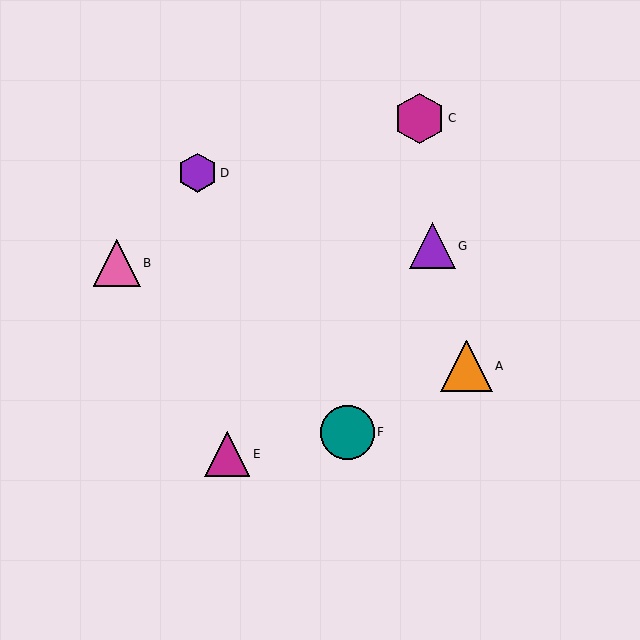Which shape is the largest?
The teal circle (labeled F) is the largest.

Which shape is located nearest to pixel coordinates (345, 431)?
The teal circle (labeled F) at (347, 432) is nearest to that location.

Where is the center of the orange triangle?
The center of the orange triangle is at (467, 366).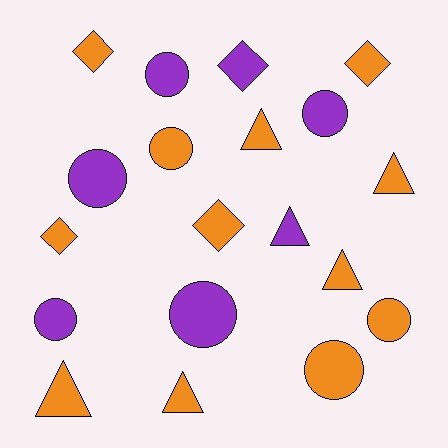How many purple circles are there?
There are 5 purple circles.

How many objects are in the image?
There are 19 objects.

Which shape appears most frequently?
Circle, with 8 objects.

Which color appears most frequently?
Orange, with 12 objects.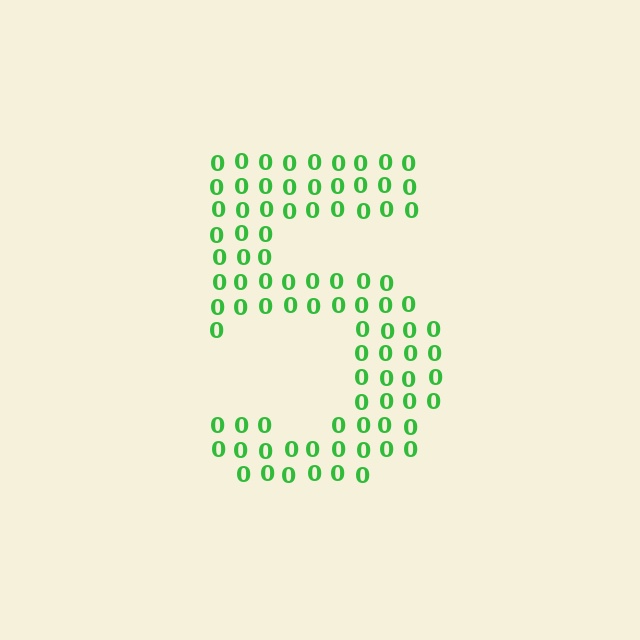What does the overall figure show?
The overall figure shows the digit 5.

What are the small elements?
The small elements are digit 0's.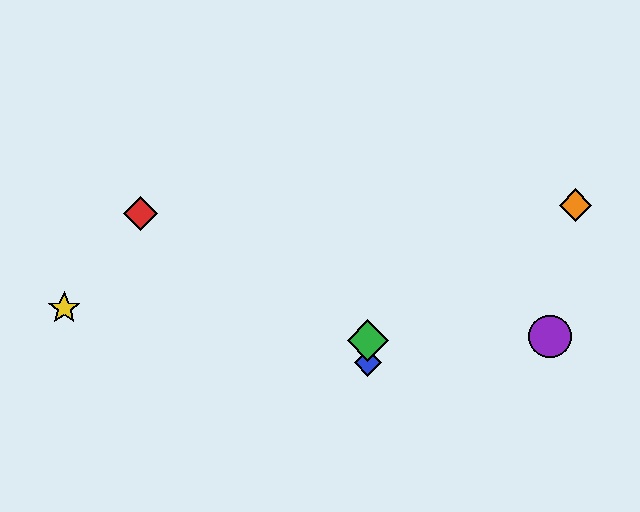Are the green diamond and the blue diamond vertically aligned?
Yes, both are at x≈368.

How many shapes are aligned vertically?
2 shapes (the blue diamond, the green diamond) are aligned vertically.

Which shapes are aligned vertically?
The blue diamond, the green diamond are aligned vertically.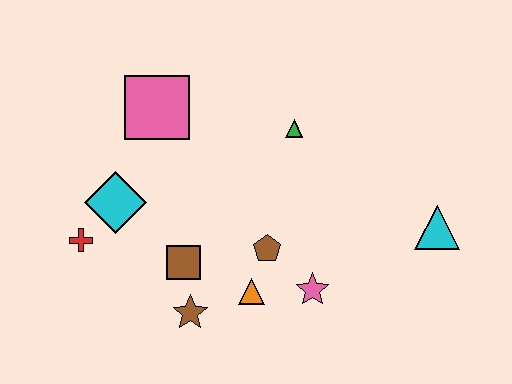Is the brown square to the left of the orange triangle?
Yes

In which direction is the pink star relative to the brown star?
The pink star is to the right of the brown star.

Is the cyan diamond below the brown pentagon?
No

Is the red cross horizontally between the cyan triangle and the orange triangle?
No